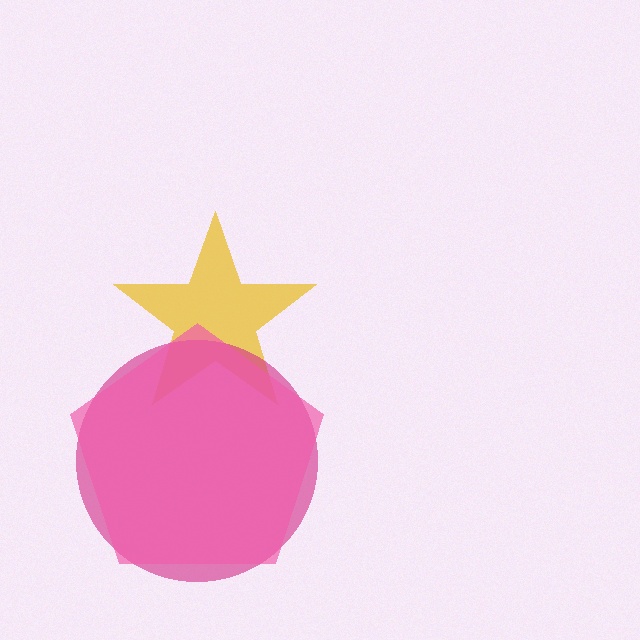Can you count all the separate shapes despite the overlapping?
Yes, there are 3 separate shapes.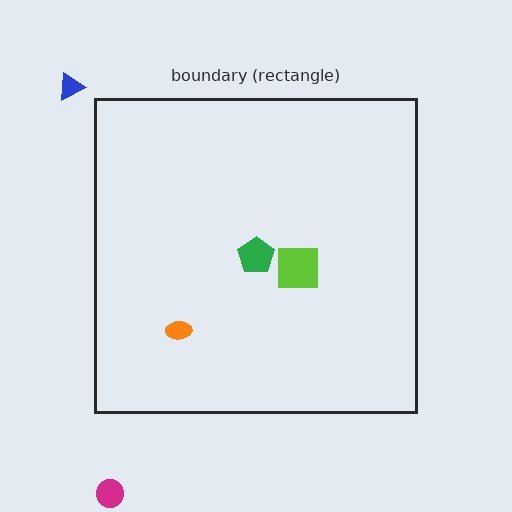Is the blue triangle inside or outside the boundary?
Outside.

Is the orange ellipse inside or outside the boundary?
Inside.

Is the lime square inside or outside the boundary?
Inside.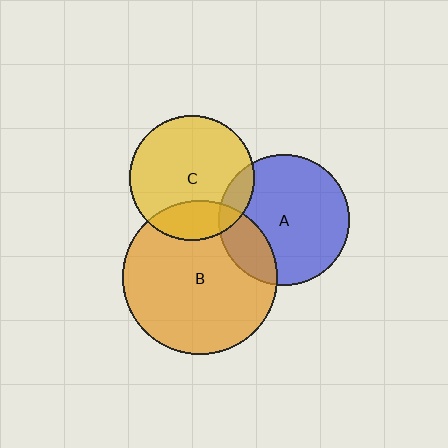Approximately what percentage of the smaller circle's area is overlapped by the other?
Approximately 20%.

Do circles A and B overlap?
Yes.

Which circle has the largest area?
Circle B (orange).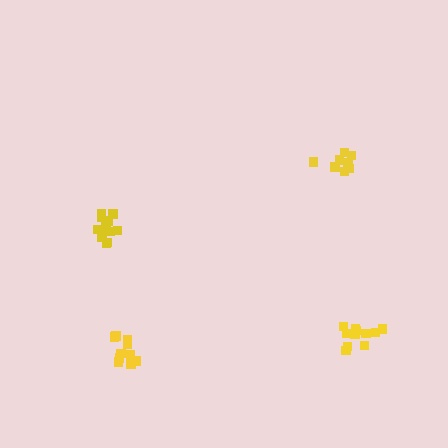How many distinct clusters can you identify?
There are 4 distinct clusters.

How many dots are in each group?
Group 1: 11 dots, Group 2: 10 dots, Group 3: 10 dots, Group 4: 12 dots (43 total).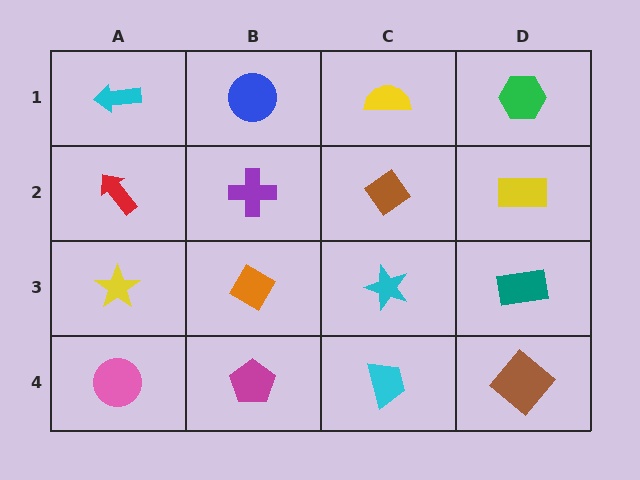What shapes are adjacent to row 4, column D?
A teal rectangle (row 3, column D), a cyan trapezoid (row 4, column C).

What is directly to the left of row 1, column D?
A yellow semicircle.